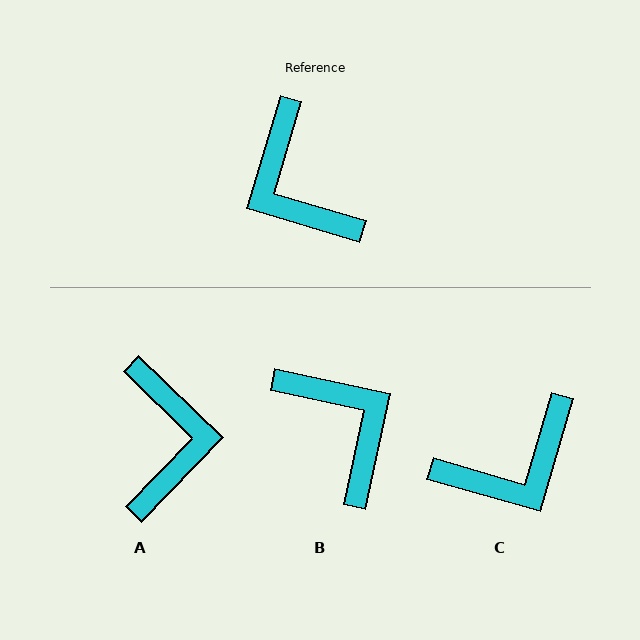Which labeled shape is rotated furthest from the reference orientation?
B, about 176 degrees away.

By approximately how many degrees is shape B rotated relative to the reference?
Approximately 176 degrees clockwise.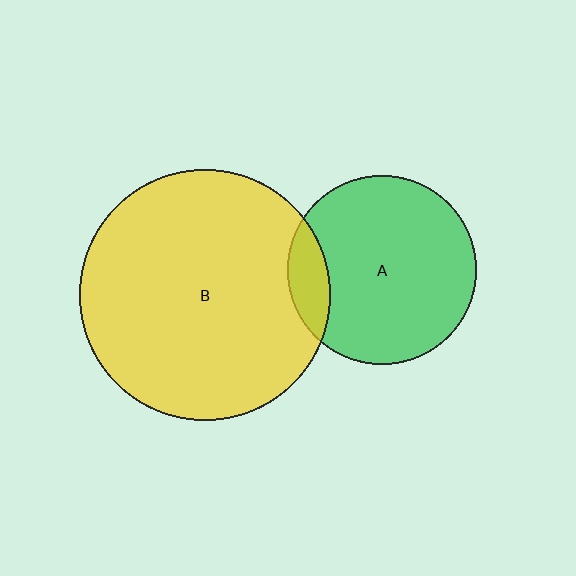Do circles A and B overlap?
Yes.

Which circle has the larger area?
Circle B (yellow).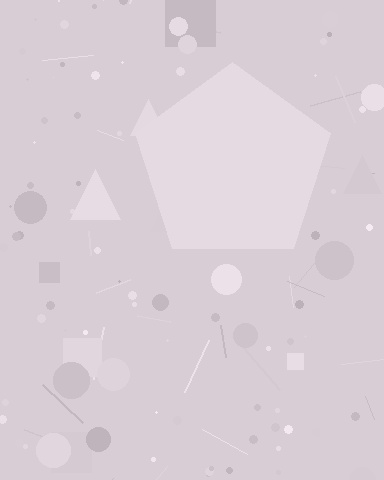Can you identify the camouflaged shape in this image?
The camouflaged shape is a pentagon.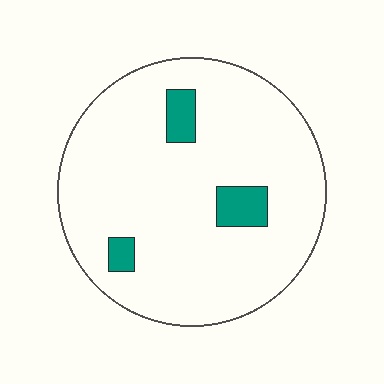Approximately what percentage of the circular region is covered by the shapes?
Approximately 10%.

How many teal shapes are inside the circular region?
3.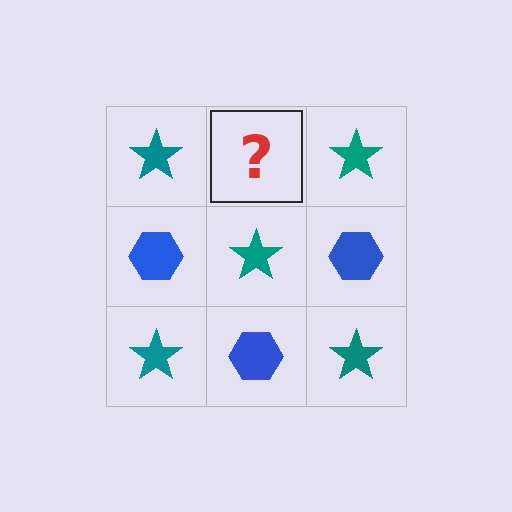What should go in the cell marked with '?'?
The missing cell should contain a blue hexagon.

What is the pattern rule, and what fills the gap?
The rule is that it alternates teal star and blue hexagon in a checkerboard pattern. The gap should be filled with a blue hexagon.